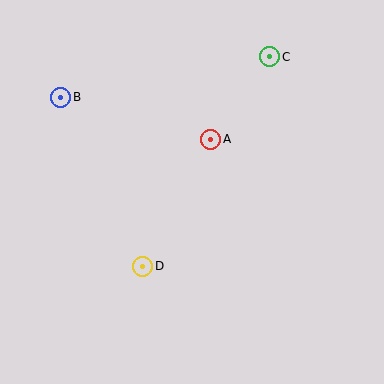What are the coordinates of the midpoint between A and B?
The midpoint between A and B is at (136, 118).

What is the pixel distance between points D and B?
The distance between D and B is 188 pixels.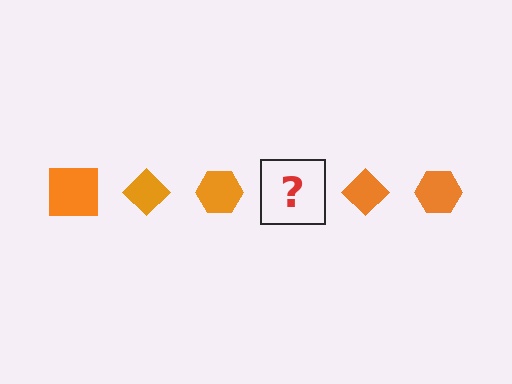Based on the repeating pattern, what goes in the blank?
The blank should be an orange square.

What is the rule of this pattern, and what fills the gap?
The rule is that the pattern cycles through square, diamond, hexagon shapes in orange. The gap should be filled with an orange square.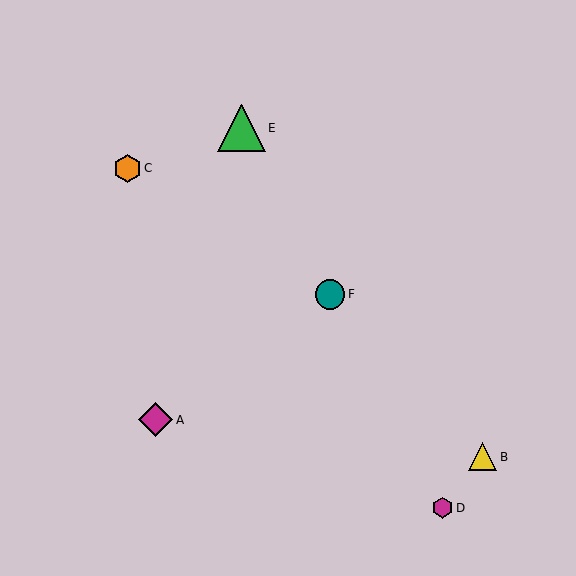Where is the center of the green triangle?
The center of the green triangle is at (242, 128).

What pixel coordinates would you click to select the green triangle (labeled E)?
Click at (242, 128) to select the green triangle E.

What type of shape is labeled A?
Shape A is a magenta diamond.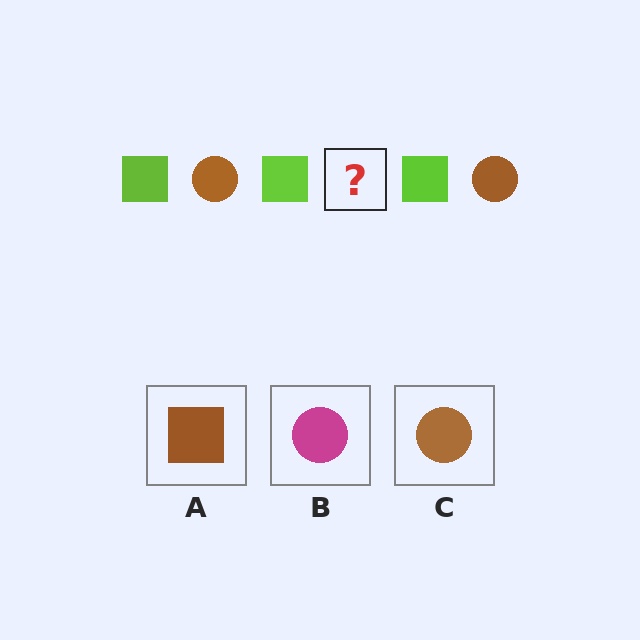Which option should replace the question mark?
Option C.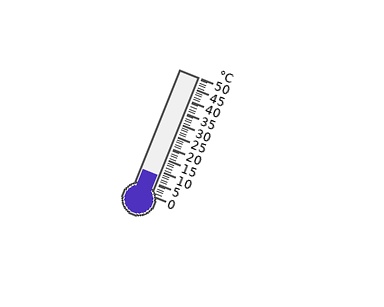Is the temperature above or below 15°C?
The temperature is below 15°C.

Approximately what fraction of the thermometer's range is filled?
The thermometer is filled to approximately 15% of its range.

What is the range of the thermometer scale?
The thermometer scale ranges from 0°C to 50°C.